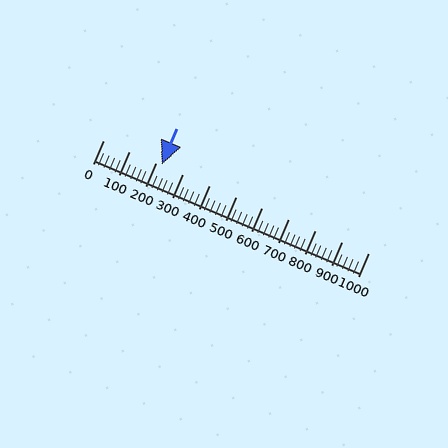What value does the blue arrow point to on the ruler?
The blue arrow points to approximately 220.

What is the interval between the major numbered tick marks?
The major tick marks are spaced 100 units apart.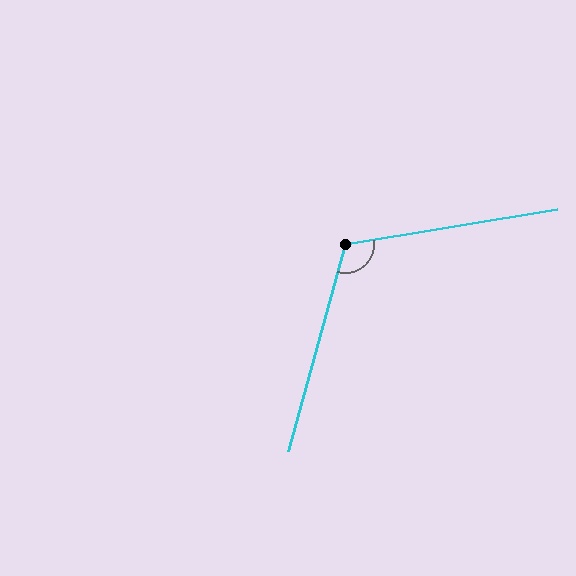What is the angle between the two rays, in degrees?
Approximately 115 degrees.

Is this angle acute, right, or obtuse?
It is obtuse.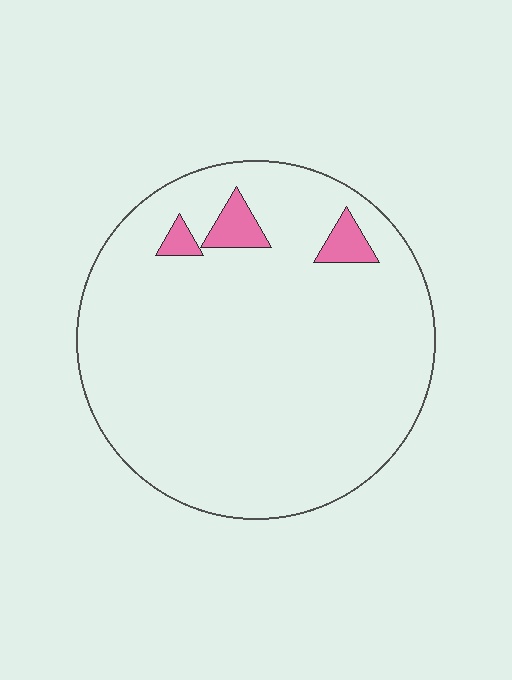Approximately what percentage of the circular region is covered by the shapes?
Approximately 5%.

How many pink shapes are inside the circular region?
3.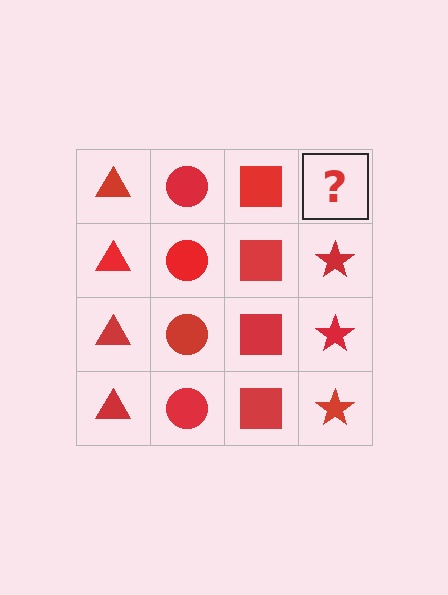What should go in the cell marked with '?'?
The missing cell should contain a red star.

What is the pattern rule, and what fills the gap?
The rule is that each column has a consistent shape. The gap should be filled with a red star.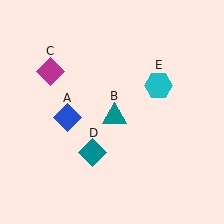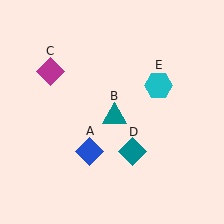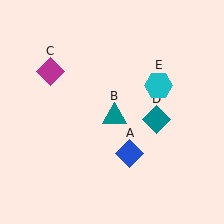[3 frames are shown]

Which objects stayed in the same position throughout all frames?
Teal triangle (object B) and magenta diamond (object C) and cyan hexagon (object E) remained stationary.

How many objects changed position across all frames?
2 objects changed position: blue diamond (object A), teal diamond (object D).